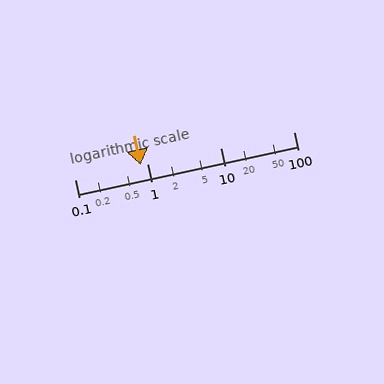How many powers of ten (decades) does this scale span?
The scale spans 3 decades, from 0.1 to 100.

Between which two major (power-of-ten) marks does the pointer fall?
The pointer is between 0.1 and 1.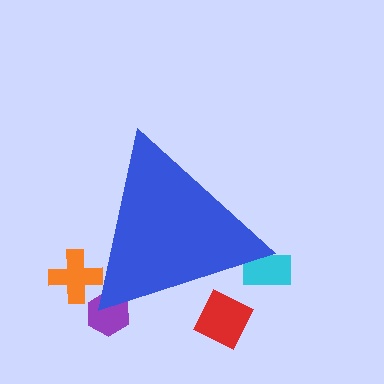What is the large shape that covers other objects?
A blue triangle.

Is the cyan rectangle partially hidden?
Yes, the cyan rectangle is partially hidden behind the blue triangle.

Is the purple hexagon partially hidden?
Yes, the purple hexagon is partially hidden behind the blue triangle.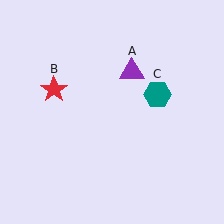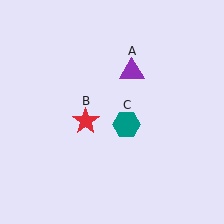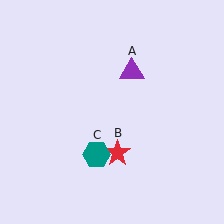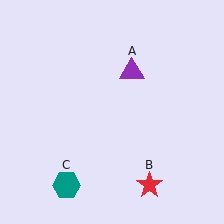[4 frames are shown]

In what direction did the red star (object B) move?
The red star (object B) moved down and to the right.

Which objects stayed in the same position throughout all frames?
Purple triangle (object A) remained stationary.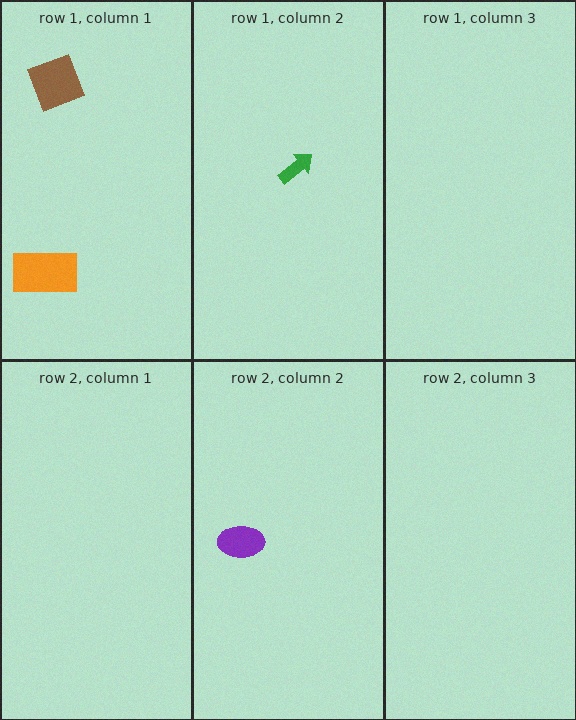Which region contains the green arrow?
The row 1, column 2 region.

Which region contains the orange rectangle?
The row 1, column 1 region.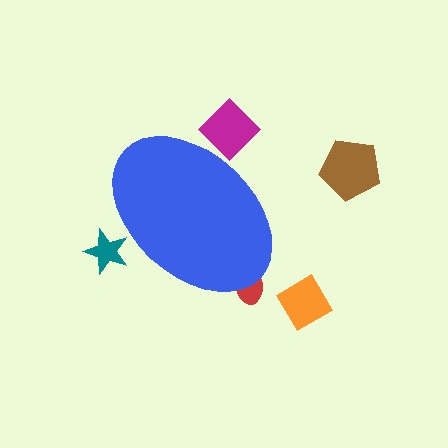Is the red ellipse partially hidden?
Yes, the red ellipse is partially hidden behind the blue ellipse.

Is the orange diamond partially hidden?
No, the orange diamond is fully visible.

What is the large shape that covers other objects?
A blue ellipse.